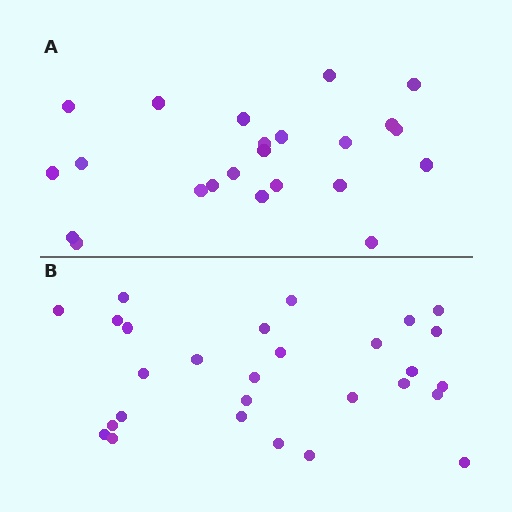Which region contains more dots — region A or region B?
Region B (the bottom region) has more dots.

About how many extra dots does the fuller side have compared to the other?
Region B has about 5 more dots than region A.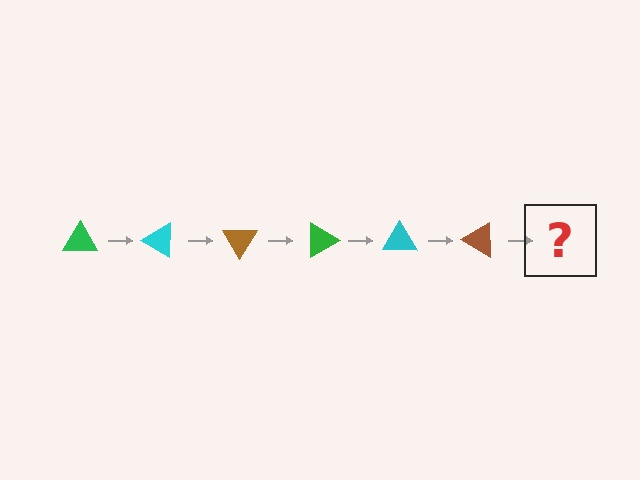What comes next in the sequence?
The next element should be a green triangle, rotated 180 degrees from the start.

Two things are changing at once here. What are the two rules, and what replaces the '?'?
The two rules are that it rotates 30 degrees each step and the color cycles through green, cyan, and brown. The '?' should be a green triangle, rotated 180 degrees from the start.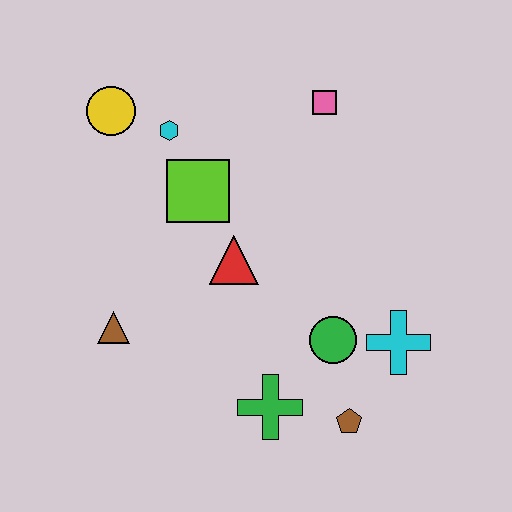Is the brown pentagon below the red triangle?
Yes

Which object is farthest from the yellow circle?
The brown pentagon is farthest from the yellow circle.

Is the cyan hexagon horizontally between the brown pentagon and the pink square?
No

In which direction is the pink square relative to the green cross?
The pink square is above the green cross.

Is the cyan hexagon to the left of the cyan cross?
Yes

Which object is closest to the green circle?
The cyan cross is closest to the green circle.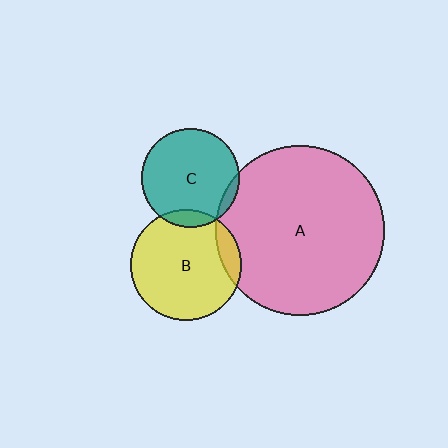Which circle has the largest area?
Circle A (pink).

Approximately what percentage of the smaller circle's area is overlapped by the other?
Approximately 10%.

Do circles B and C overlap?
Yes.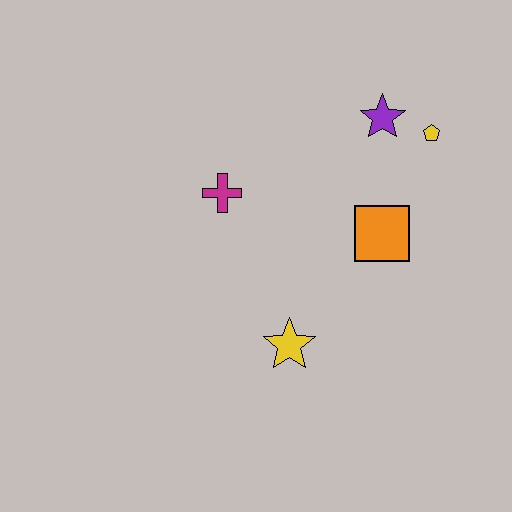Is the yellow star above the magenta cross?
No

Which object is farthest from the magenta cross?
The yellow pentagon is farthest from the magenta cross.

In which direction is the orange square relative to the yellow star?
The orange square is above the yellow star.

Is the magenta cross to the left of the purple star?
Yes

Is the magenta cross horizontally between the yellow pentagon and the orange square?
No